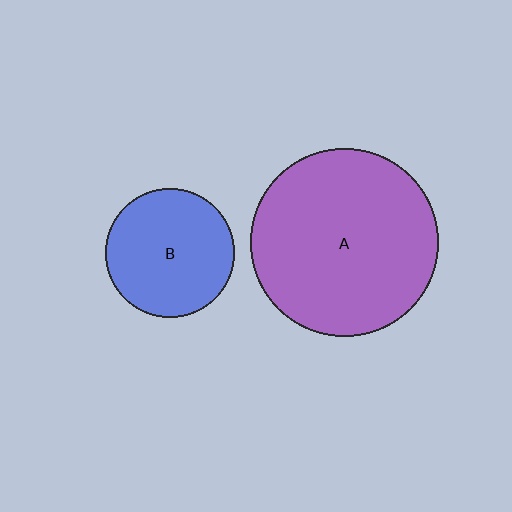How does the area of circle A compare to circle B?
Approximately 2.1 times.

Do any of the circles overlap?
No, none of the circles overlap.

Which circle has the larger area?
Circle A (purple).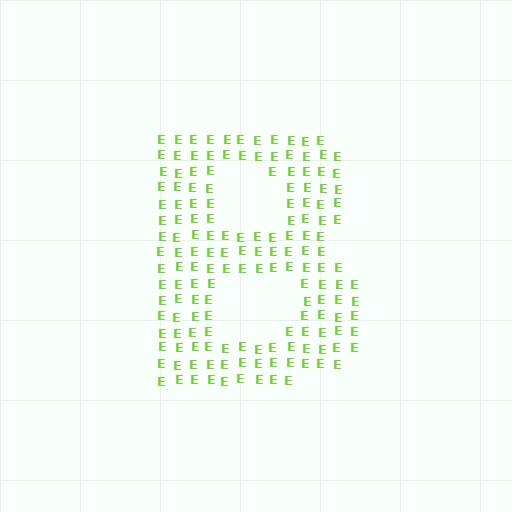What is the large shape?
The large shape is the letter B.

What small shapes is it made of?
It is made of small letter E's.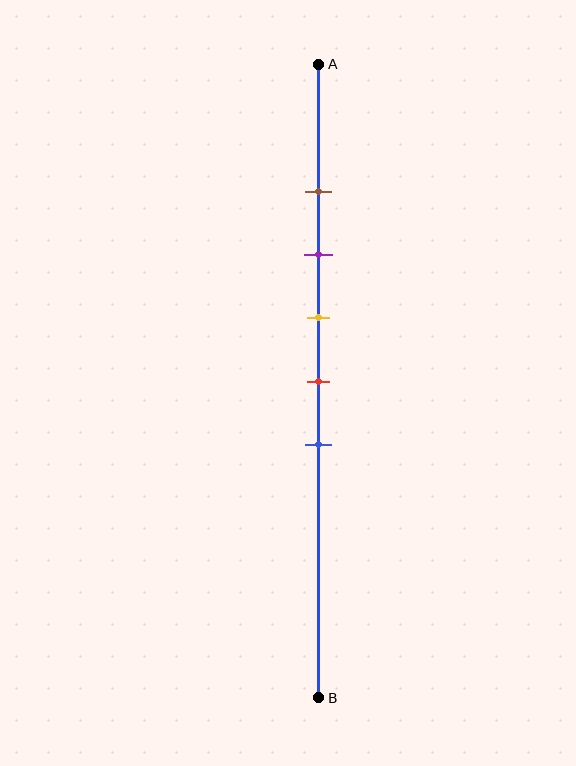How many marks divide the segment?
There are 5 marks dividing the segment.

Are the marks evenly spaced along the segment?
Yes, the marks are approximately evenly spaced.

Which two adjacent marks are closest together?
The brown and purple marks are the closest adjacent pair.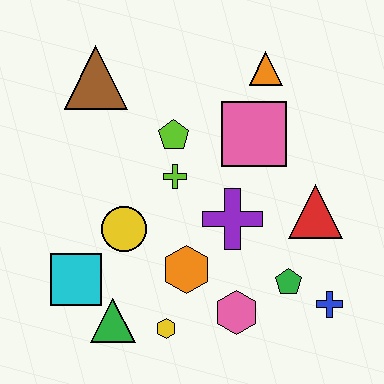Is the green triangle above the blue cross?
No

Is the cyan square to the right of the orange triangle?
No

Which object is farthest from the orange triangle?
The green triangle is farthest from the orange triangle.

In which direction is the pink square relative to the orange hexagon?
The pink square is above the orange hexagon.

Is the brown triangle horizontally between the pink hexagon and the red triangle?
No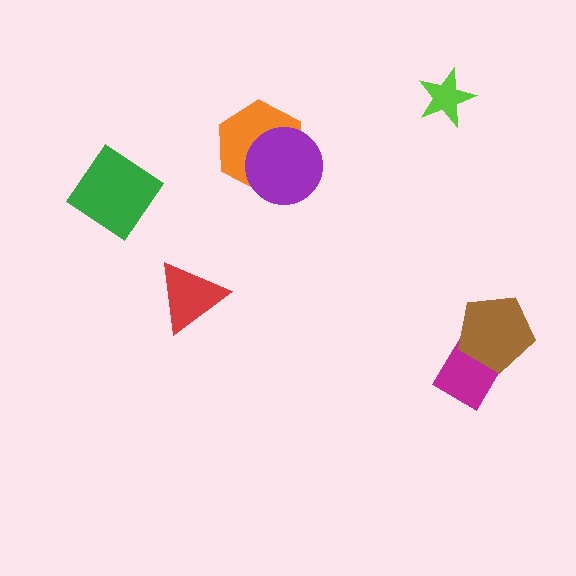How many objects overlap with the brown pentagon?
1 object overlaps with the brown pentagon.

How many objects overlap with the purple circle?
1 object overlaps with the purple circle.